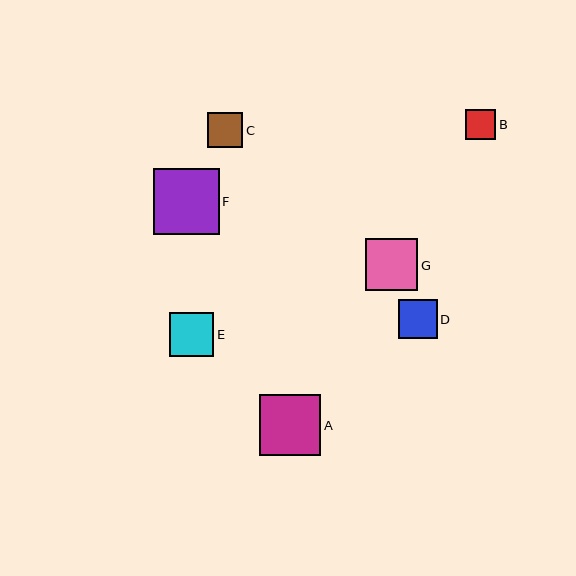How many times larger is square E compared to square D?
Square E is approximately 1.1 times the size of square D.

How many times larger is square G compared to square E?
Square G is approximately 1.2 times the size of square E.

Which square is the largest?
Square F is the largest with a size of approximately 66 pixels.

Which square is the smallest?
Square B is the smallest with a size of approximately 30 pixels.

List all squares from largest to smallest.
From largest to smallest: F, A, G, E, D, C, B.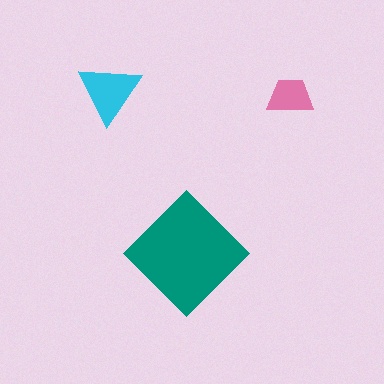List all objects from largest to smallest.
The teal diamond, the cyan triangle, the pink trapezoid.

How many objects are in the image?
There are 3 objects in the image.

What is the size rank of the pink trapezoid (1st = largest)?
3rd.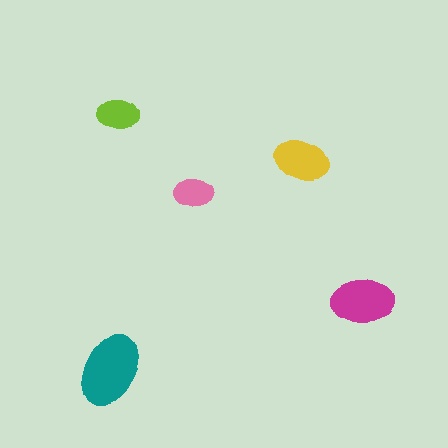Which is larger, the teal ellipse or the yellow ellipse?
The teal one.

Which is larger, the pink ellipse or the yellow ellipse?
The yellow one.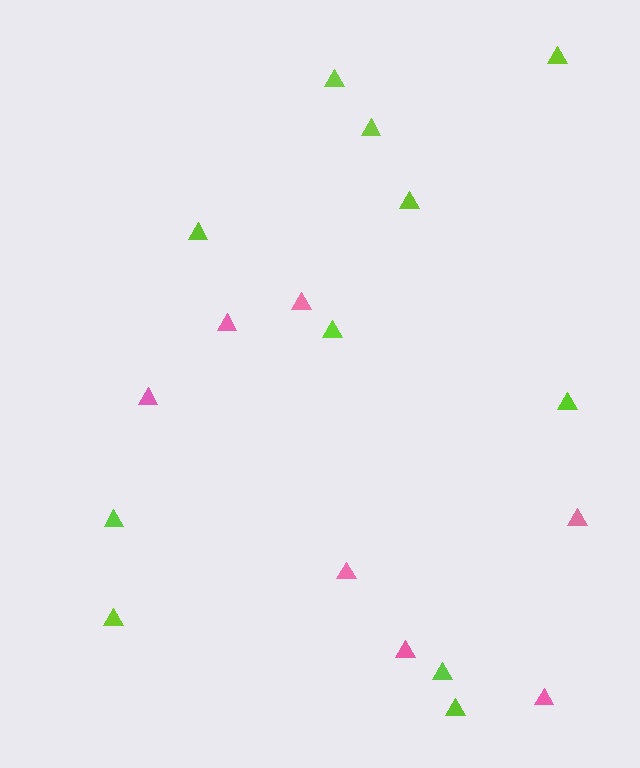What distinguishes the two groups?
There are 2 groups: one group of lime triangles (11) and one group of pink triangles (7).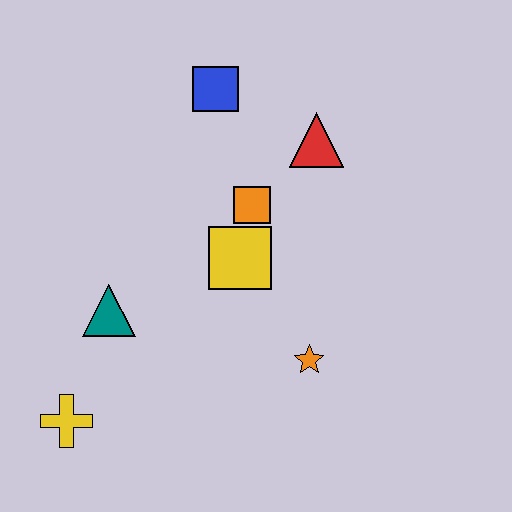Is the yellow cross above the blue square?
No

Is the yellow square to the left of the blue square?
No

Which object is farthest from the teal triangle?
The red triangle is farthest from the teal triangle.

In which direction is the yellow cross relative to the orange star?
The yellow cross is to the left of the orange star.